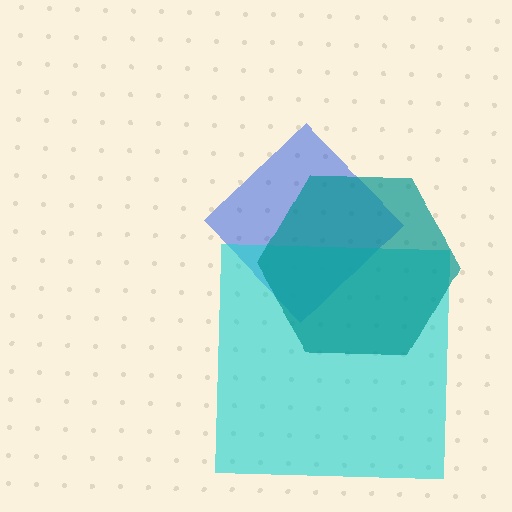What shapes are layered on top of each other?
The layered shapes are: a blue diamond, a cyan square, a teal hexagon.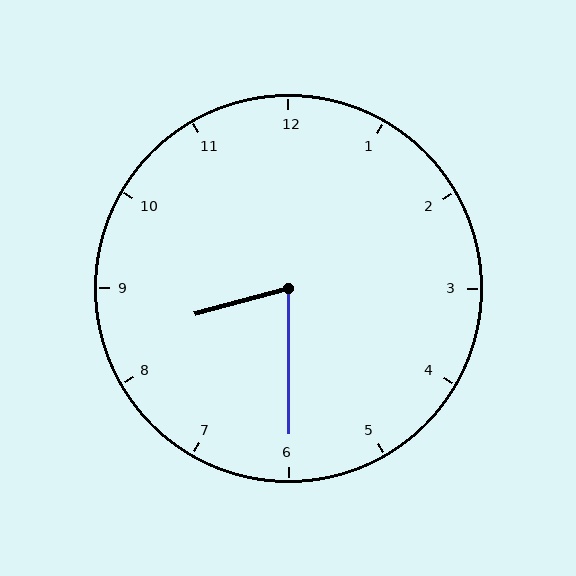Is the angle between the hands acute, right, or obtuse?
It is acute.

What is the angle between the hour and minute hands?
Approximately 75 degrees.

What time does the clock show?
8:30.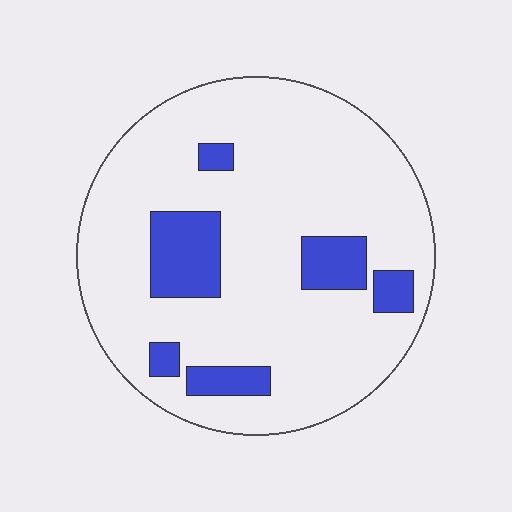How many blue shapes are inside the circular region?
6.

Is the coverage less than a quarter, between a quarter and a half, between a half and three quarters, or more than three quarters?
Less than a quarter.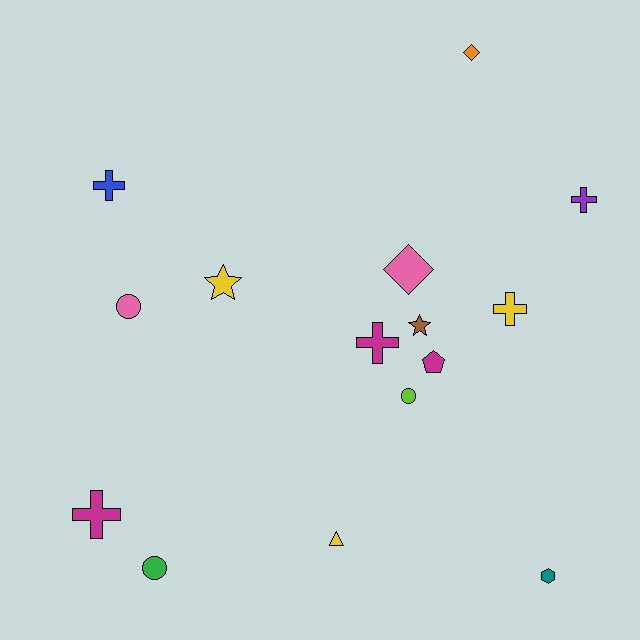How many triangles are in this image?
There is 1 triangle.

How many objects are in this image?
There are 15 objects.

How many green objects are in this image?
There is 1 green object.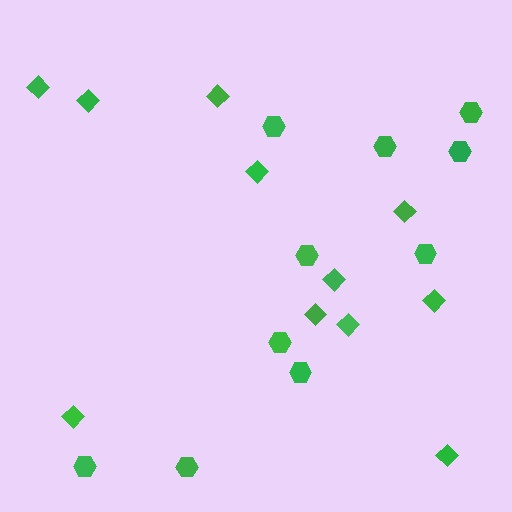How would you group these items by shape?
There are 2 groups: one group of diamonds (11) and one group of hexagons (10).